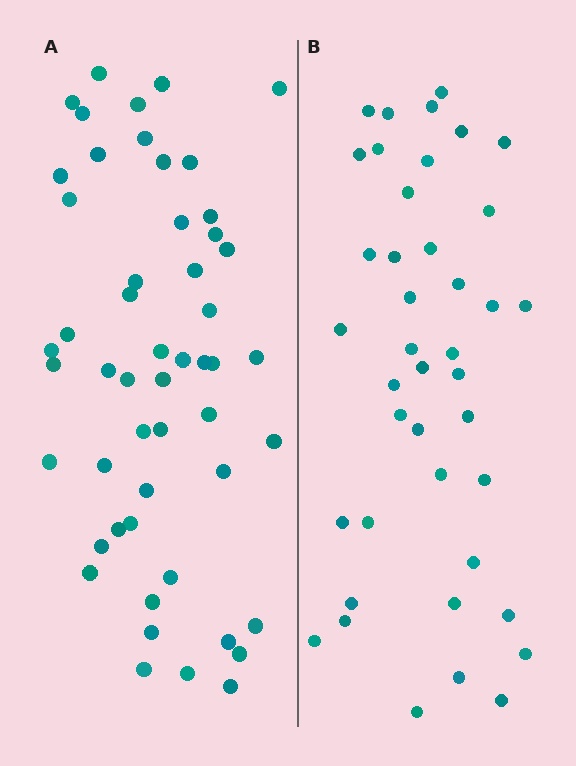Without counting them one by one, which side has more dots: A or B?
Region A (the left region) has more dots.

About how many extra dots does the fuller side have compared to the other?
Region A has roughly 12 or so more dots than region B.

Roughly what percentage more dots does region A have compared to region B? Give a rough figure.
About 25% more.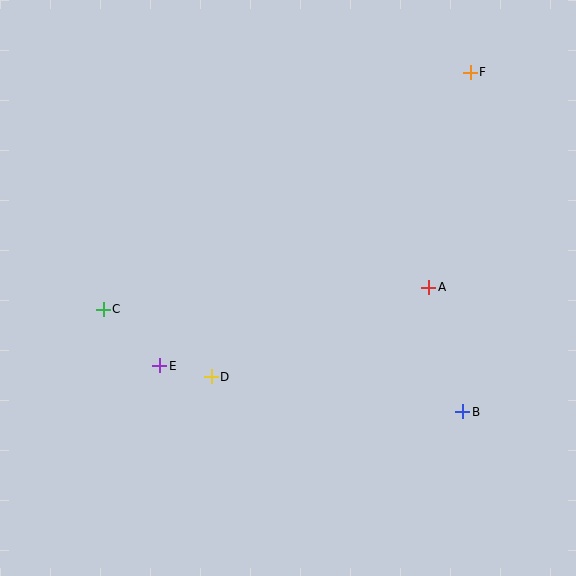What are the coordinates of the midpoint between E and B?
The midpoint between E and B is at (311, 389).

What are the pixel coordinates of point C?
Point C is at (103, 309).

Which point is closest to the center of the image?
Point D at (211, 377) is closest to the center.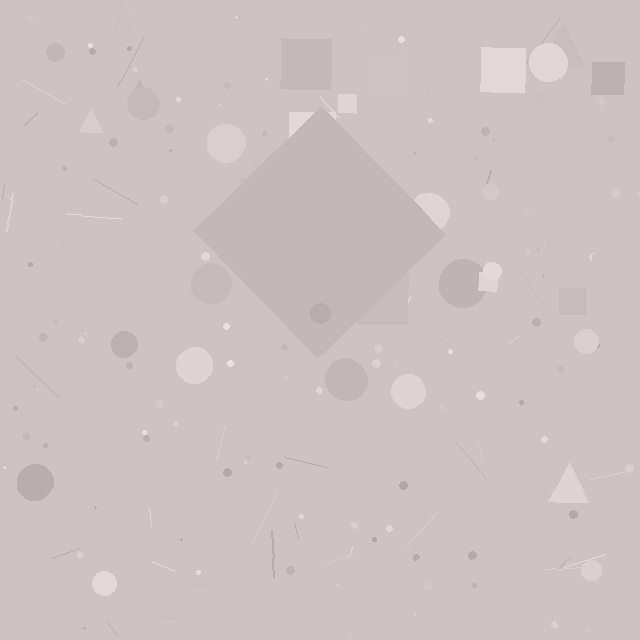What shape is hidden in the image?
A diamond is hidden in the image.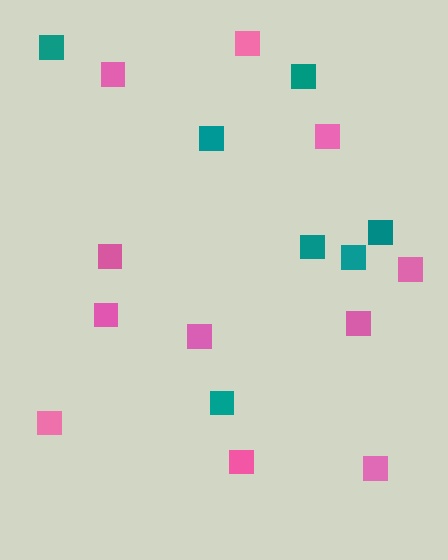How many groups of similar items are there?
There are 2 groups: one group of pink squares (11) and one group of teal squares (7).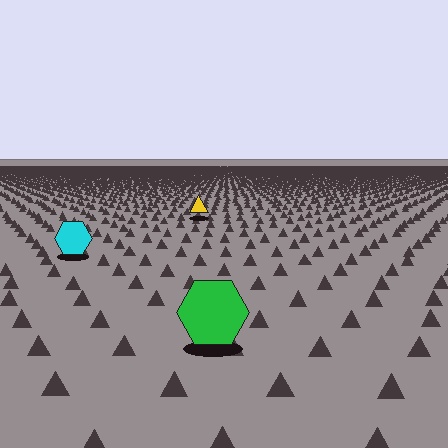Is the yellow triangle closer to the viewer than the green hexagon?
No. The green hexagon is closer — you can tell from the texture gradient: the ground texture is coarser near it.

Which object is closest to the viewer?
The green hexagon is closest. The texture marks near it are larger and more spread out.